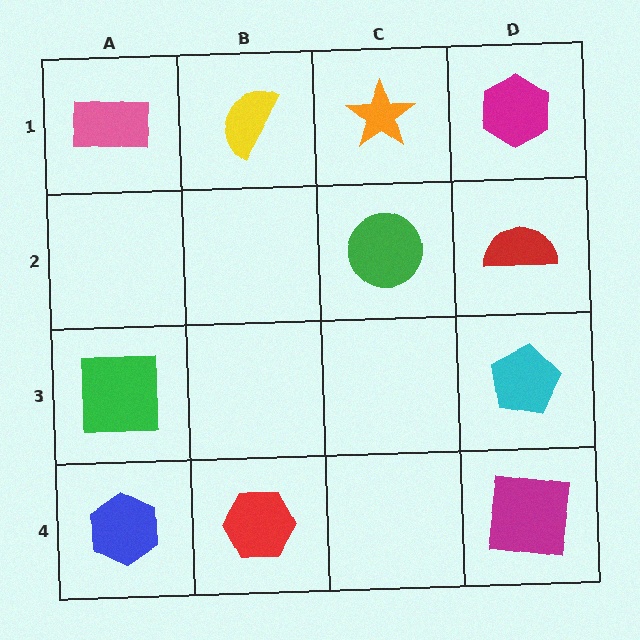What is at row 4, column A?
A blue hexagon.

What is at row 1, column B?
A yellow semicircle.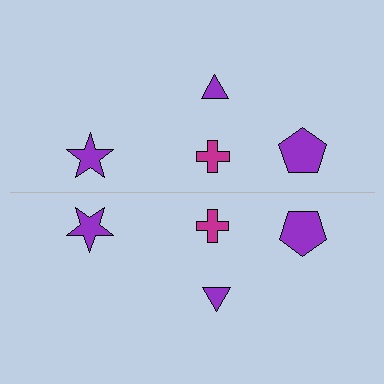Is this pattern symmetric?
Yes, this pattern has bilateral (reflection) symmetry.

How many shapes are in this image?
There are 8 shapes in this image.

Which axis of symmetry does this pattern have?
The pattern has a horizontal axis of symmetry running through the center of the image.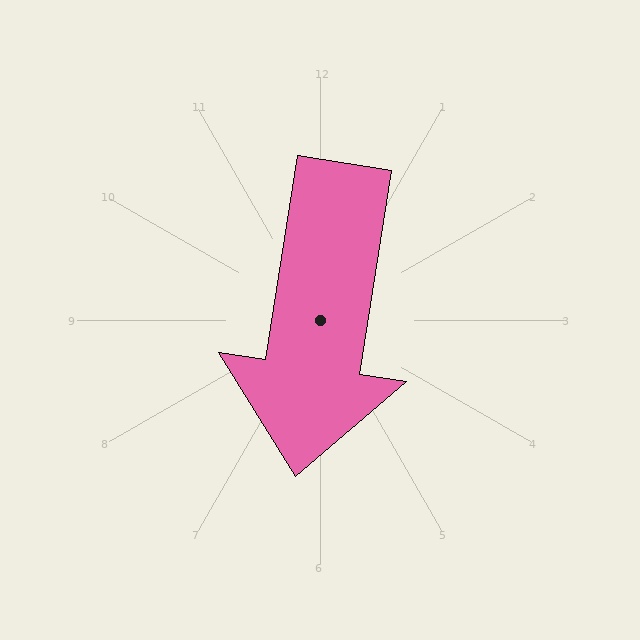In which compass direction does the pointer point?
South.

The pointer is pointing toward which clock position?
Roughly 6 o'clock.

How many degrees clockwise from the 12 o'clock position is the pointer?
Approximately 189 degrees.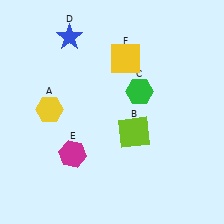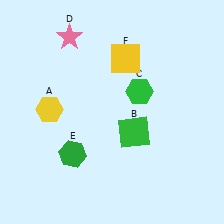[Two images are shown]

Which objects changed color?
B changed from lime to green. D changed from blue to pink. E changed from magenta to green.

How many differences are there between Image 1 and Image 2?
There are 3 differences between the two images.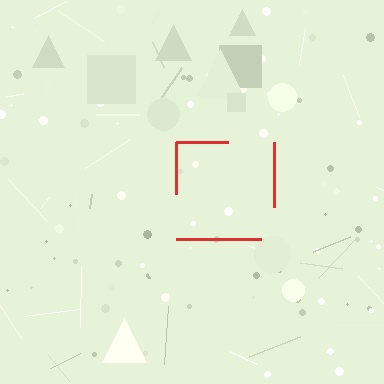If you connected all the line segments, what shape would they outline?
They would outline a square.